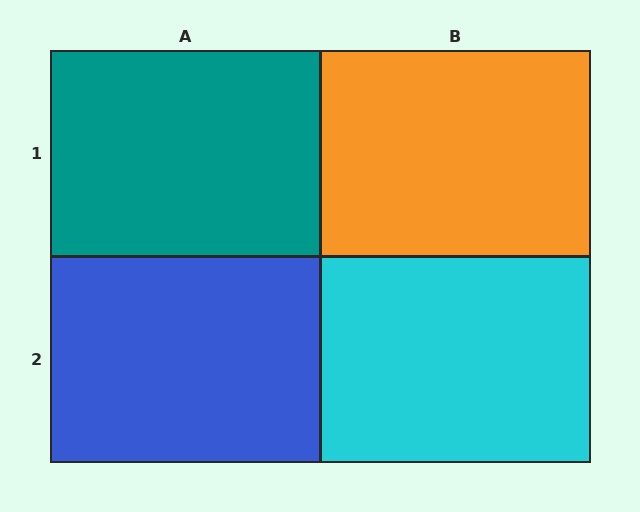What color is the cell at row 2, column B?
Cyan.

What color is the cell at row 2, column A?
Blue.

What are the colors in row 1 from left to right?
Teal, orange.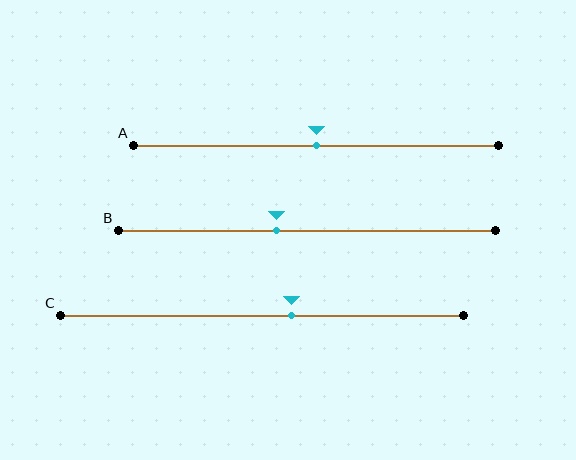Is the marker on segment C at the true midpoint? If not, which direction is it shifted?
No, the marker on segment C is shifted to the right by about 7% of the segment length.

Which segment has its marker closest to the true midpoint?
Segment A has its marker closest to the true midpoint.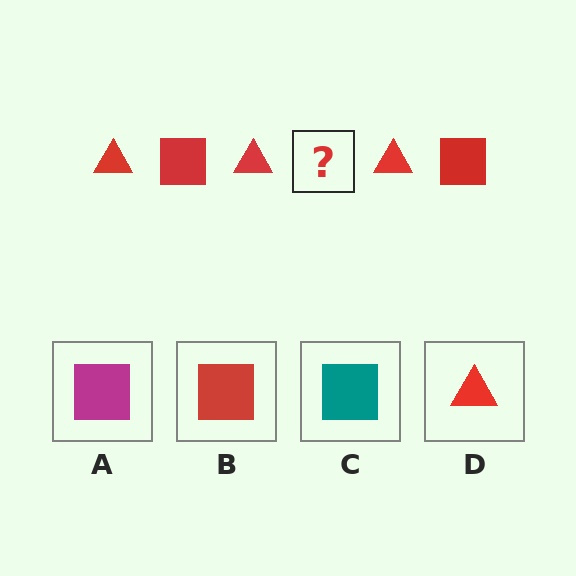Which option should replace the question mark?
Option B.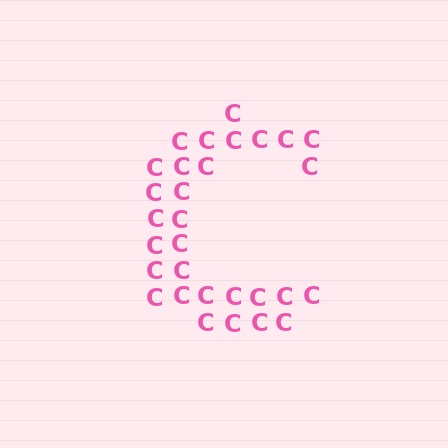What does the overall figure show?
The overall figure shows the letter C.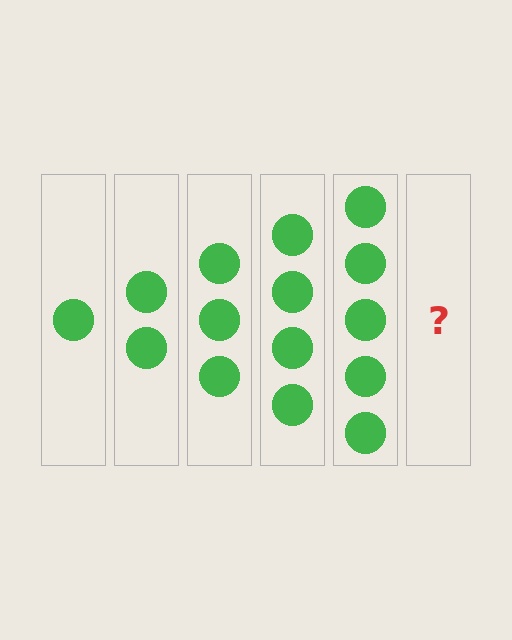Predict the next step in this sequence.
The next step is 6 circles.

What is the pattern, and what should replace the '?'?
The pattern is that each step adds one more circle. The '?' should be 6 circles.